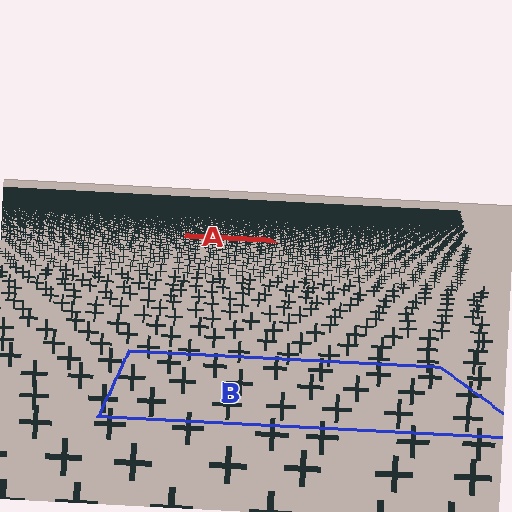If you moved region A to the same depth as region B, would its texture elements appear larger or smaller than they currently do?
They would appear larger. At a closer depth, the same texture elements are projected at a bigger on-screen size.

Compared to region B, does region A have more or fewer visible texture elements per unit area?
Region A has more texture elements per unit area — they are packed more densely because it is farther away.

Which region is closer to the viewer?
Region B is closer. The texture elements there are larger and more spread out.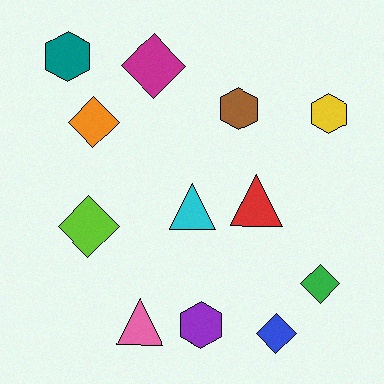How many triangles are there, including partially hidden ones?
There are 3 triangles.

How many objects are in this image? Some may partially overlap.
There are 12 objects.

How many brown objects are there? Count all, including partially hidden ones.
There is 1 brown object.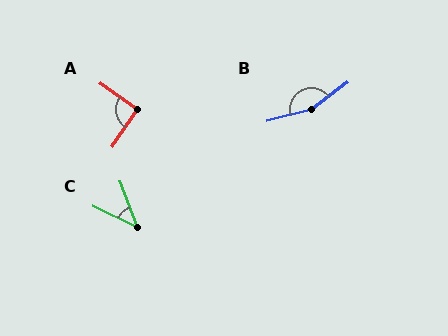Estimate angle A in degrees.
Approximately 90 degrees.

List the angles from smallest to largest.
C (43°), A (90°), B (157°).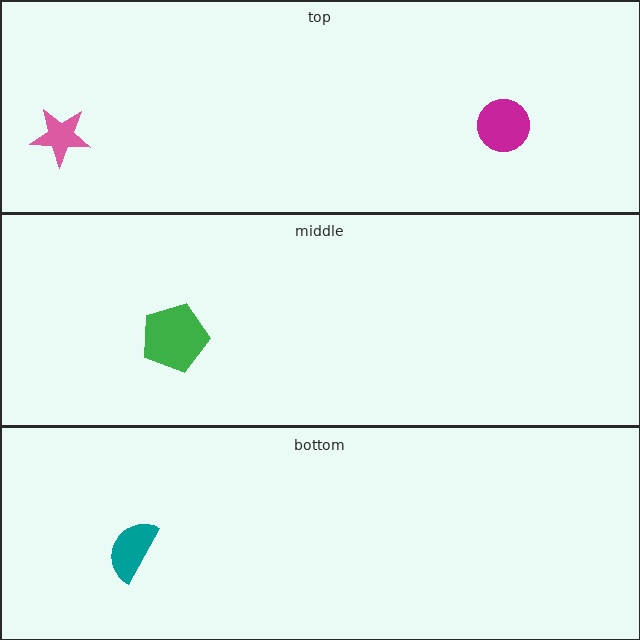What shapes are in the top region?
The pink star, the magenta circle.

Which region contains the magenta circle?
The top region.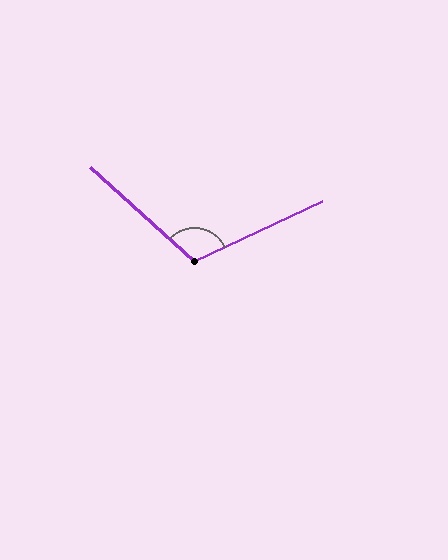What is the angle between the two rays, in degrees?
Approximately 113 degrees.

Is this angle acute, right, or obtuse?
It is obtuse.